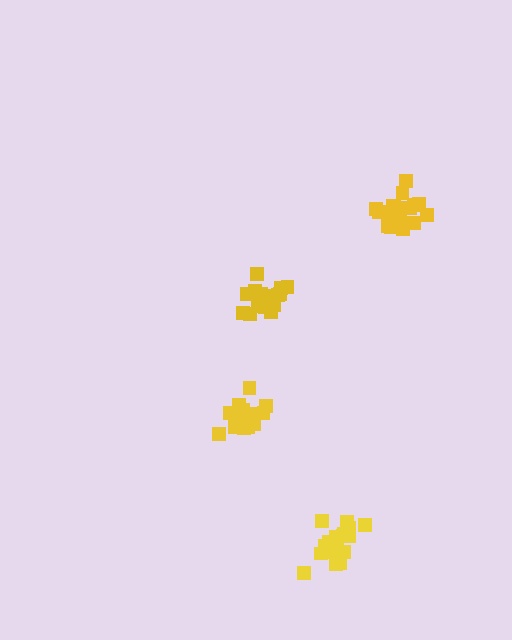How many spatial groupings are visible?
There are 4 spatial groupings.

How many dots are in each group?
Group 1: 16 dots, Group 2: 19 dots, Group 3: 18 dots, Group 4: 16 dots (69 total).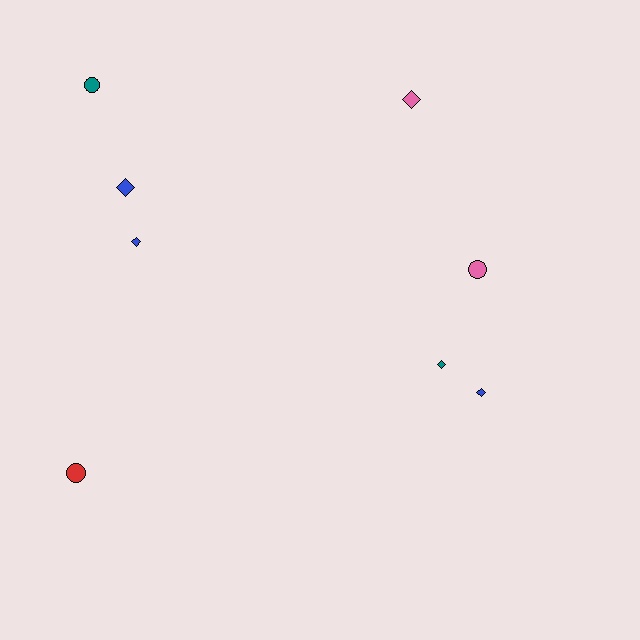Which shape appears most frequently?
Diamond, with 5 objects.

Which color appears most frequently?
Blue, with 3 objects.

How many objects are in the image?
There are 8 objects.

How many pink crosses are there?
There are no pink crosses.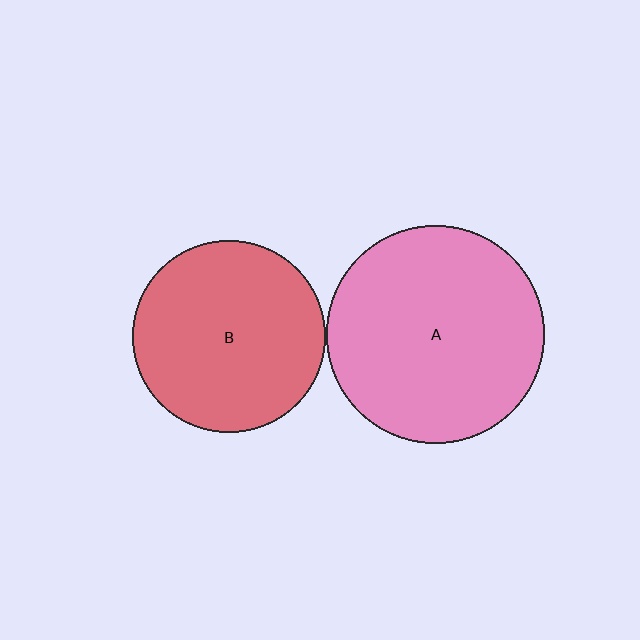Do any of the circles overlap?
No, none of the circles overlap.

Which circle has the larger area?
Circle A (pink).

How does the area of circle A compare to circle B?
Approximately 1.3 times.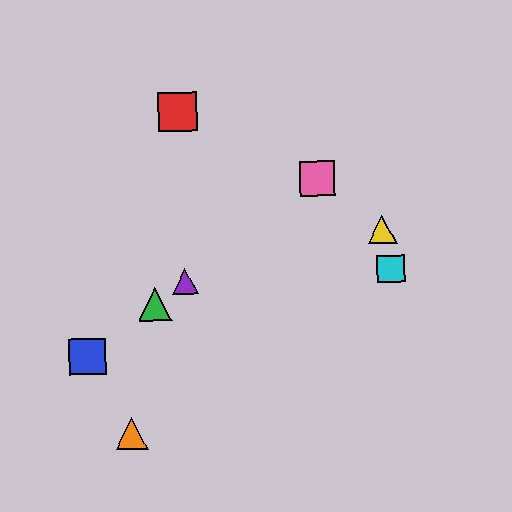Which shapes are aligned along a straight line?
The blue square, the green triangle, the purple triangle, the pink square are aligned along a straight line.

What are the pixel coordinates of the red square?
The red square is at (177, 112).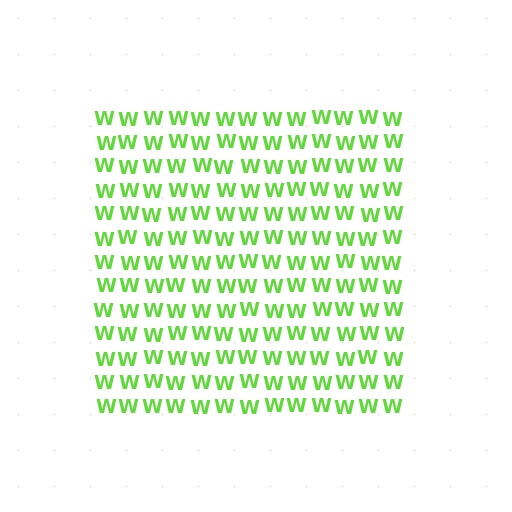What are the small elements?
The small elements are letter W's.